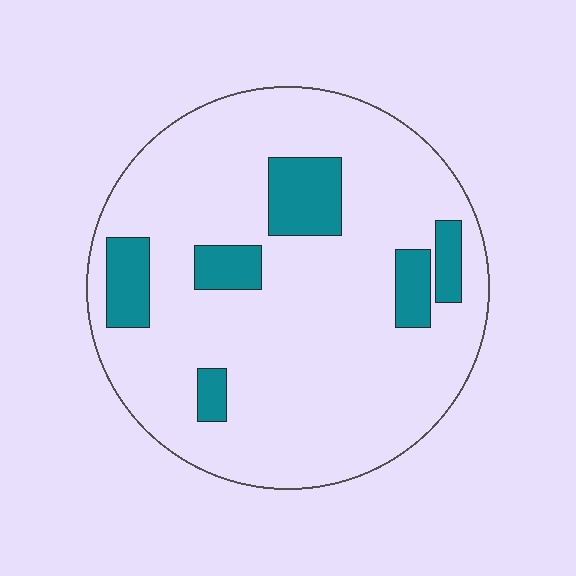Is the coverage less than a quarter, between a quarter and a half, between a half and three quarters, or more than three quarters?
Less than a quarter.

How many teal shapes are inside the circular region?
6.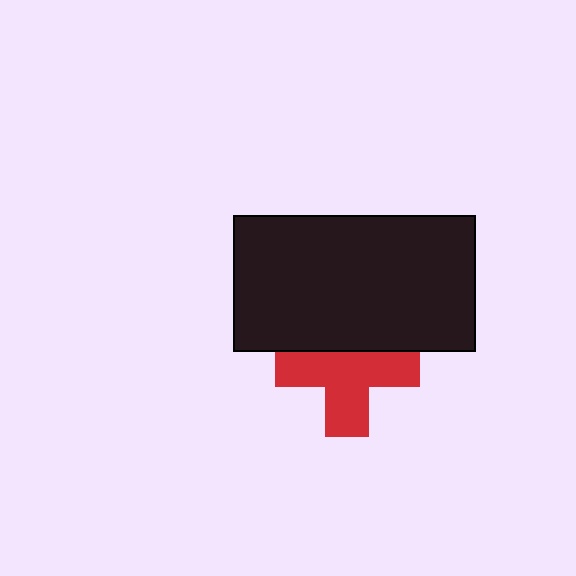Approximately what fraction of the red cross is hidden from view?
Roughly 31% of the red cross is hidden behind the black rectangle.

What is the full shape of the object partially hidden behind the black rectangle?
The partially hidden object is a red cross.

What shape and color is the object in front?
The object in front is a black rectangle.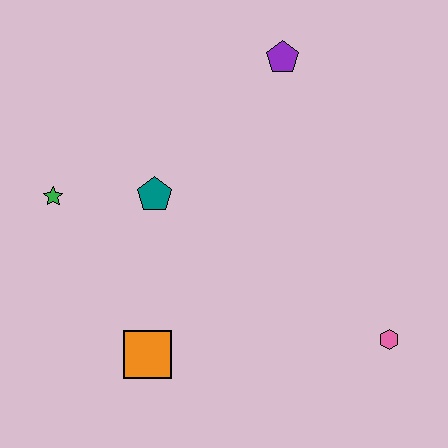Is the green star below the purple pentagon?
Yes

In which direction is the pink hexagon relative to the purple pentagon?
The pink hexagon is below the purple pentagon.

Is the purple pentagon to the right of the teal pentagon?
Yes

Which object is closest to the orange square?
The teal pentagon is closest to the orange square.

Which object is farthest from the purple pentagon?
The orange square is farthest from the purple pentagon.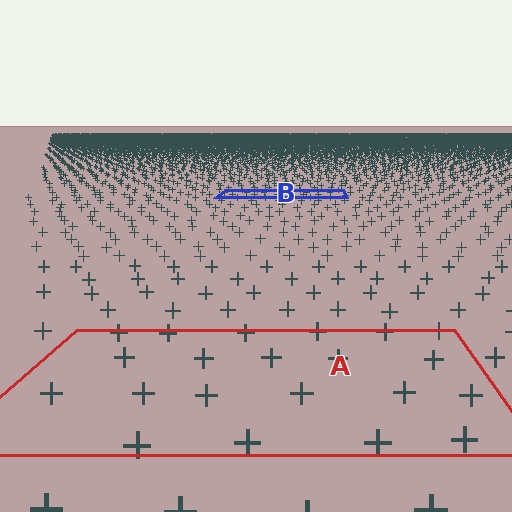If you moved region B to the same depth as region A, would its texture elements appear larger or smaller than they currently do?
They would appear larger. At a closer depth, the same texture elements are projected at a bigger on-screen size.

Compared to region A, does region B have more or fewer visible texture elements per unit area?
Region B has more texture elements per unit area — they are packed more densely because it is farther away.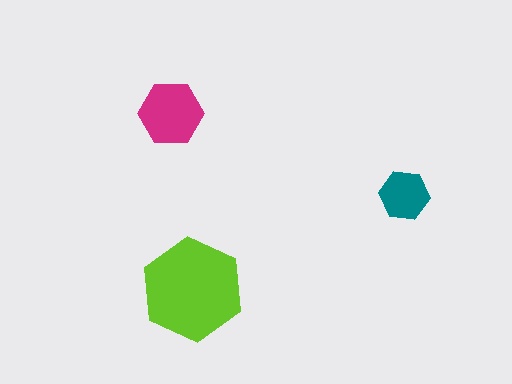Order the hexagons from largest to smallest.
the lime one, the magenta one, the teal one.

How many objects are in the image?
There are 3 objects in the image.